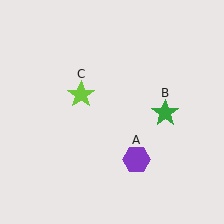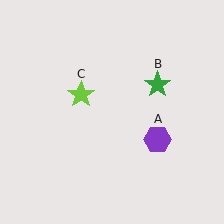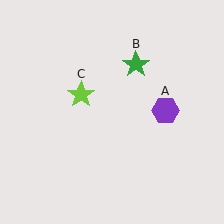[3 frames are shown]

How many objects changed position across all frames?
2 objects changed position: purple hexagon (object A), green star (object B).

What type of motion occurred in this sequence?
The purple hexagon (object A), green star (object B) rotated counterclockwise around the center of the scene.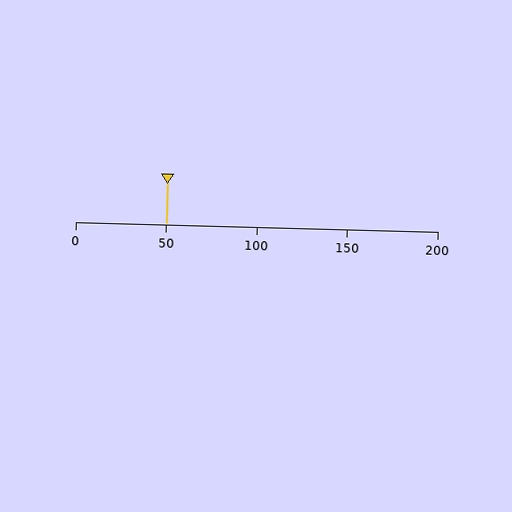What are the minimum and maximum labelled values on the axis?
The axis runs from 0 to 200.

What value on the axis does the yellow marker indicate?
The marker indicates approximately 50.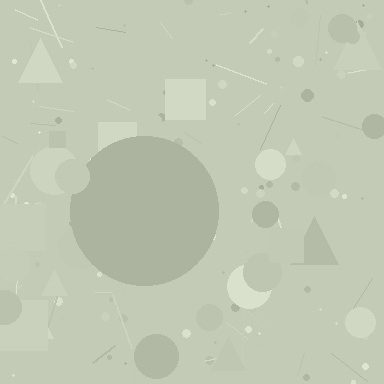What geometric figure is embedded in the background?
A circle is embedded in the background.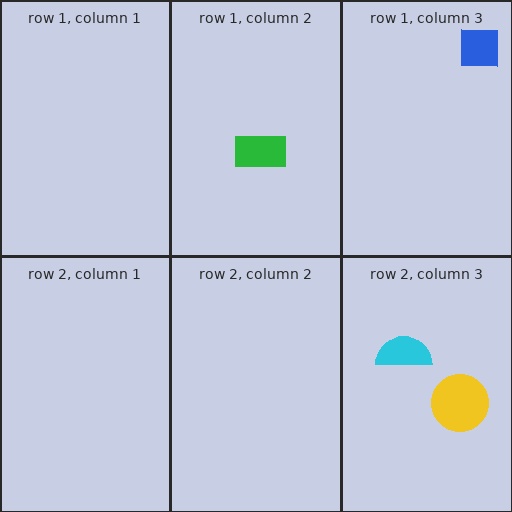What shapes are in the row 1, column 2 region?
The green rectangle.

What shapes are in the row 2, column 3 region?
The cyan semicircle, the yellow circle.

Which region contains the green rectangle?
The row 1, column 2 region.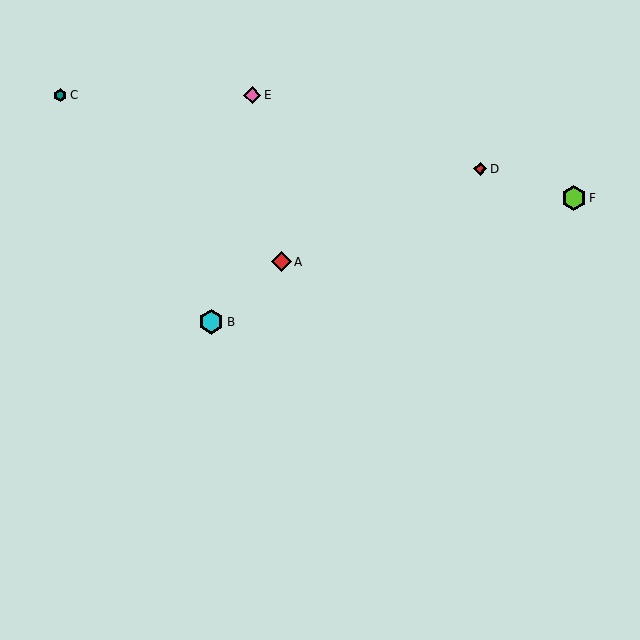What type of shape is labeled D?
Shape D is a red diamond.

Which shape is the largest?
The cyan hexagon (labeled B) is the largest.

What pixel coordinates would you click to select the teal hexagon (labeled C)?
Click at (60, 95) to select the teal hexagon C.